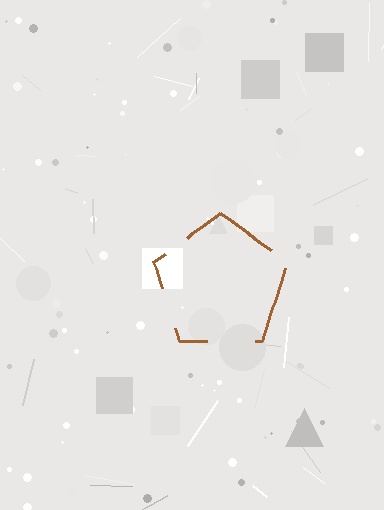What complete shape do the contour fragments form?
The contour fragments form a pentagon.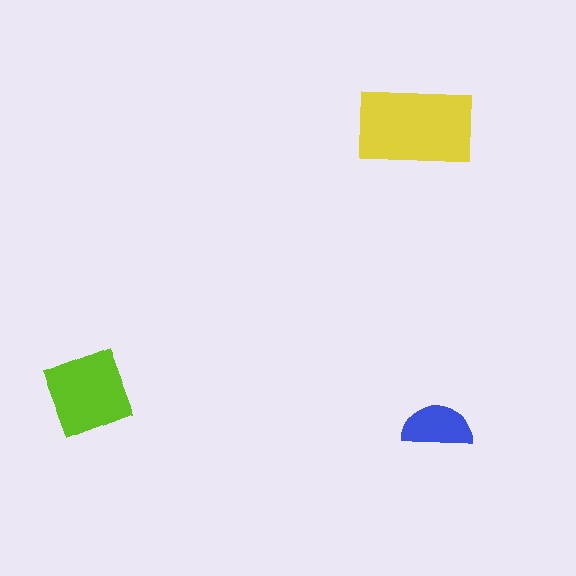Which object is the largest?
The yellow rectangle.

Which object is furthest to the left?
The lime square is leftmost.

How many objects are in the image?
There are 3 objects in the image.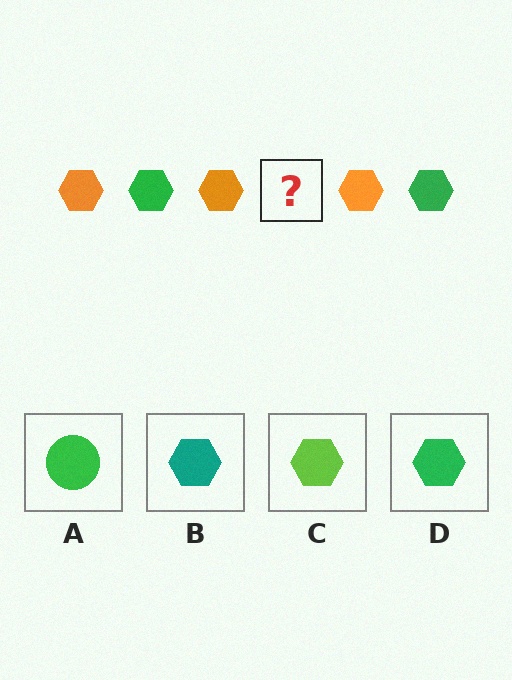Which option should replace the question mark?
Option D.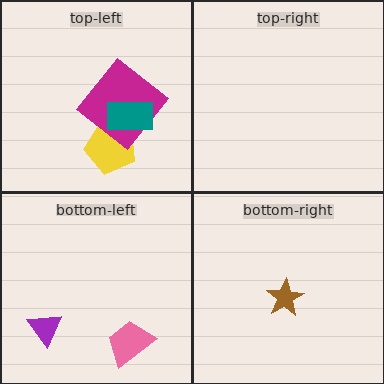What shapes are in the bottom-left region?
The purple triangle, the pink trapezoid.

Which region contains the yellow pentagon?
The top-left region.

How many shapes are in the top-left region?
3.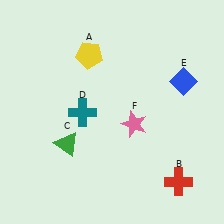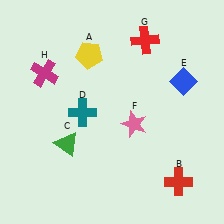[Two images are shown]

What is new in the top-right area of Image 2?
A red cross (G) was added in the top-right area of Image 2.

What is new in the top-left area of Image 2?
A magenta cross (H) was added in the top-left area of Image 2.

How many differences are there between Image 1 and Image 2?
There are 2 differences between the two images.